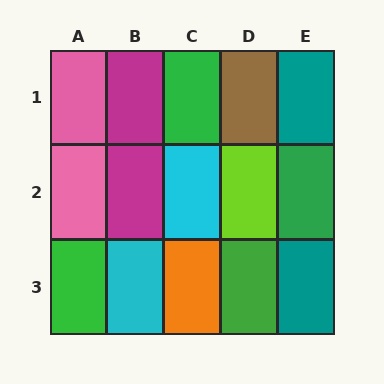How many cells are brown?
1 cell is brown.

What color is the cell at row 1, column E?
Teal.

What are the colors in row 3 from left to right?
Green, cyan, orange, green, teal.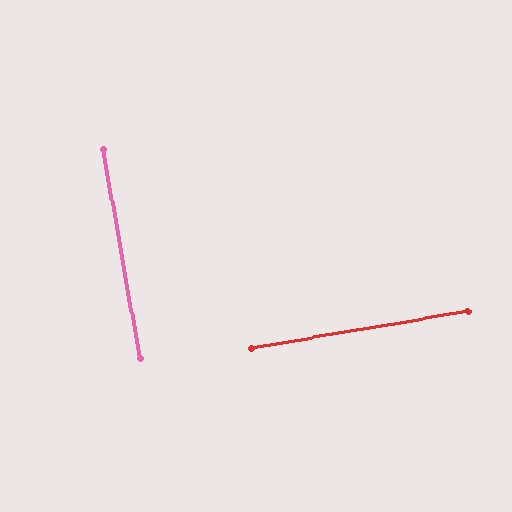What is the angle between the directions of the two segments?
Approximately 89 degrees.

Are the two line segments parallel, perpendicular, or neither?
Perpendicular — they meet at approximately 89°.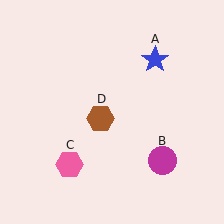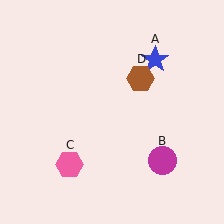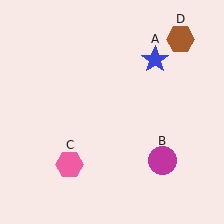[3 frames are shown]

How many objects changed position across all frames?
1 object changed position: brown hexagon (object D).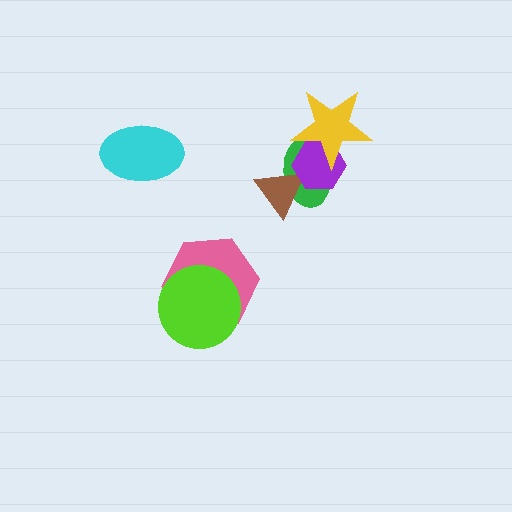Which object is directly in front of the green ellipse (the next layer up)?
The brown triangle is directly in front of the green ellipse.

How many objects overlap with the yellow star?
2 objects overlap with the yellow star.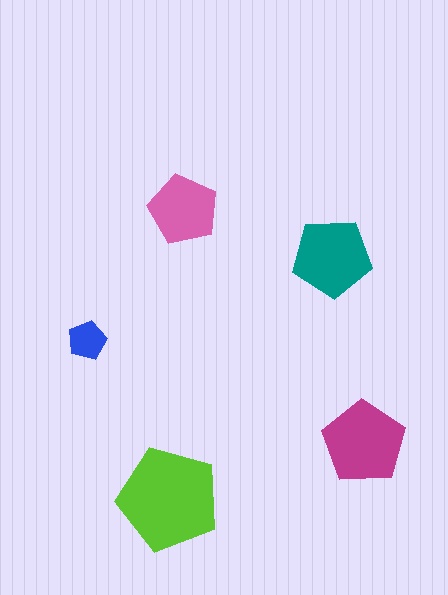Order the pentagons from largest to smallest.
the lime one, the magenta one, the teal one, the pink one, the blue one.